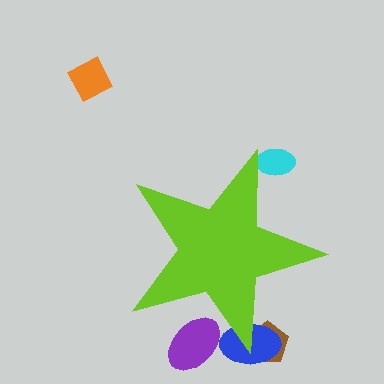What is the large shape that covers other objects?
A lime star.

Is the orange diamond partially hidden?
No, the orange diamond is fully visible.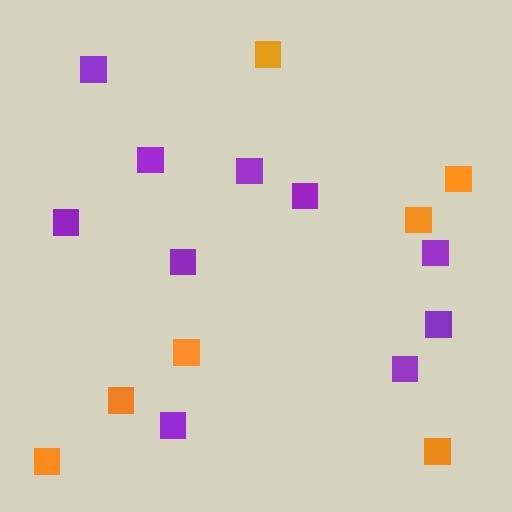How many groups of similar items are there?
There are 2 groups: one group of purple squares (10) and one group of orange squares (7).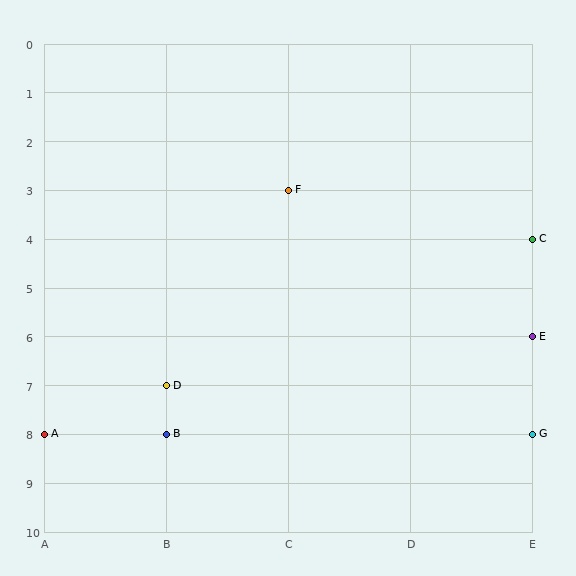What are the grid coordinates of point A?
Point A is at grid coordinates (A, 8).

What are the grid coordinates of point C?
Point C is at grid coordinates (E, 4).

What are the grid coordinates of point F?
Point F is at grid coordinates (C, 3).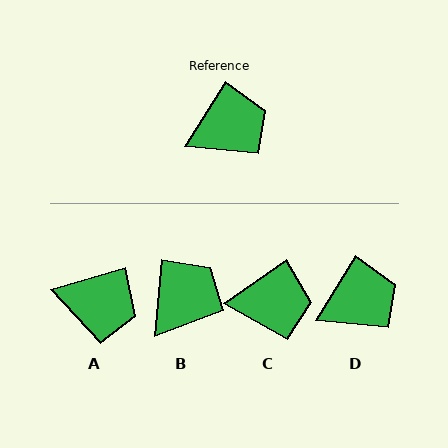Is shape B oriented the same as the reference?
No, it is off by about 26 degrees.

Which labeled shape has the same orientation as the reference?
D.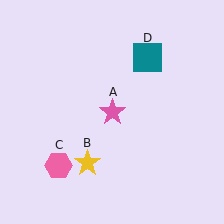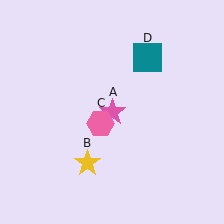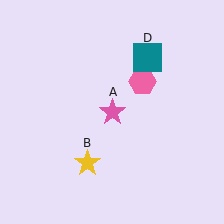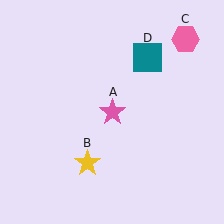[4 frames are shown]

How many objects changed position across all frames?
1 object changed position: pink hexagon (object C).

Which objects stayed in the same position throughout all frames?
Pink star (object A) and yellow star (object B) and teal square (object D) remained stationary.